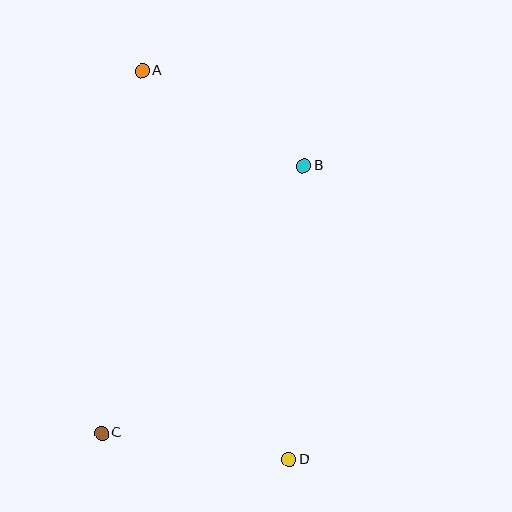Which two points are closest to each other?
Points A and B are closest to each other.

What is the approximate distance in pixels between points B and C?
The distance between B and C is approximately 335 pixels.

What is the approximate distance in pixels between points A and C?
The distance between A and C is approximately 365 pixels.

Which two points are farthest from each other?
Points A and D are farthest from each other.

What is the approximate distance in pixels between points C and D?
The distance between C and D is approximately 189 pixels.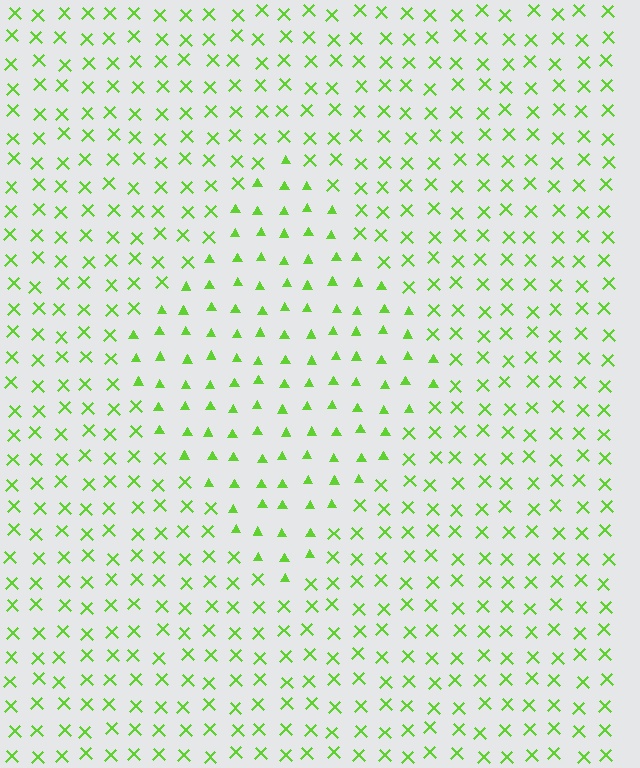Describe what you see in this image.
The image is filled with small lime elements arranged in a uniform grid. A diamond-shaped region contains triangles, while the surrounding area contains X marks. The boundary is defined purely by the change in element shape.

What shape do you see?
I see a diamond.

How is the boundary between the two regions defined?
The boundary is defined by a change in element shape: triangles inside vs. X marks outside. All elements share the same color and spacing.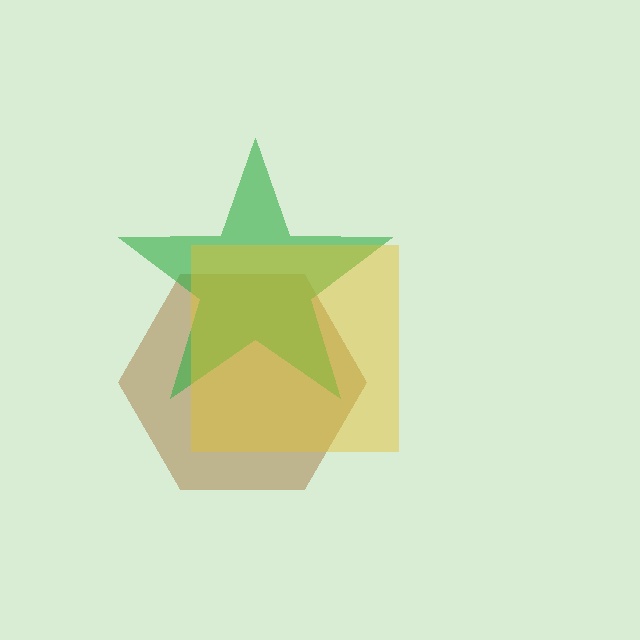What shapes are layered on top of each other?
The layered shapes are: a brown hexagon, a green star, a yellow square.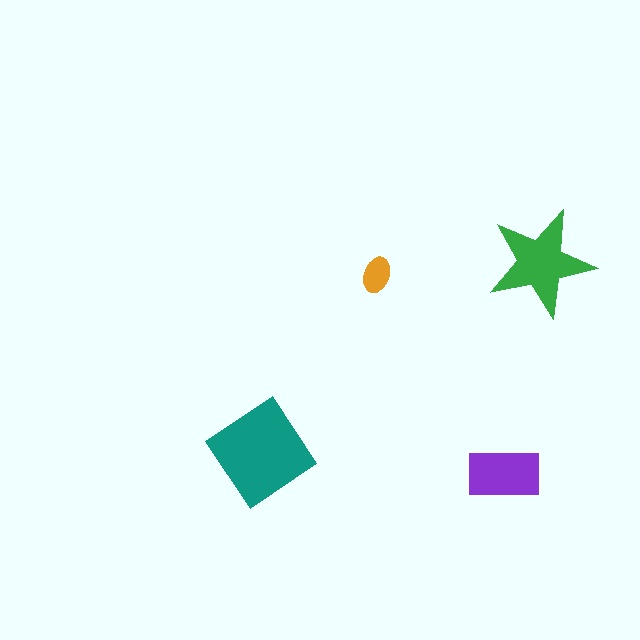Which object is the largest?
The teal diamond.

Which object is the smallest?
The orange ellipse.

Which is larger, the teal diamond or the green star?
The teal diamond.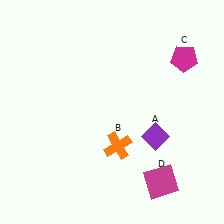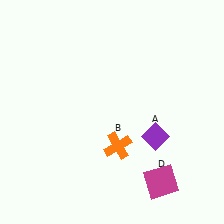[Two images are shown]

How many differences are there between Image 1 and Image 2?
There is 1 difference between the two images.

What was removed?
The magenta pentagon (C) was removed in Image 2.